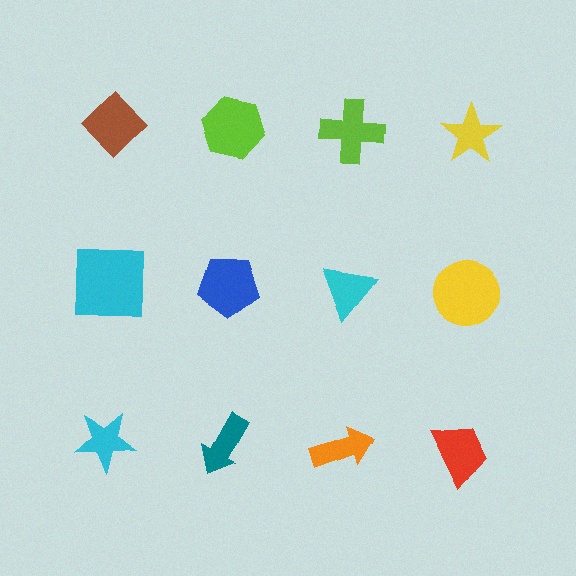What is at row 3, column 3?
An orange arrow.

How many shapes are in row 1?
4 shapes.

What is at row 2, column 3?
A cyan triangle.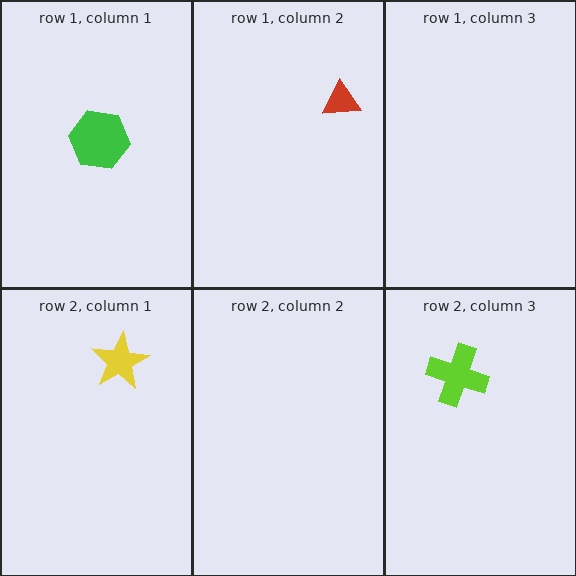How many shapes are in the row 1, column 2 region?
1.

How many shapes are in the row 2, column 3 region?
1.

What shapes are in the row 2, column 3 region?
The lime cross.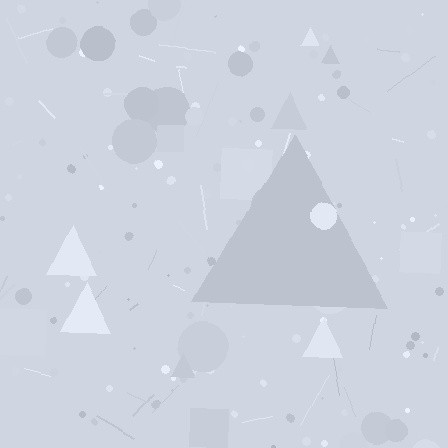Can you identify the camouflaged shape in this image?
The camouflaged shape is a triangle.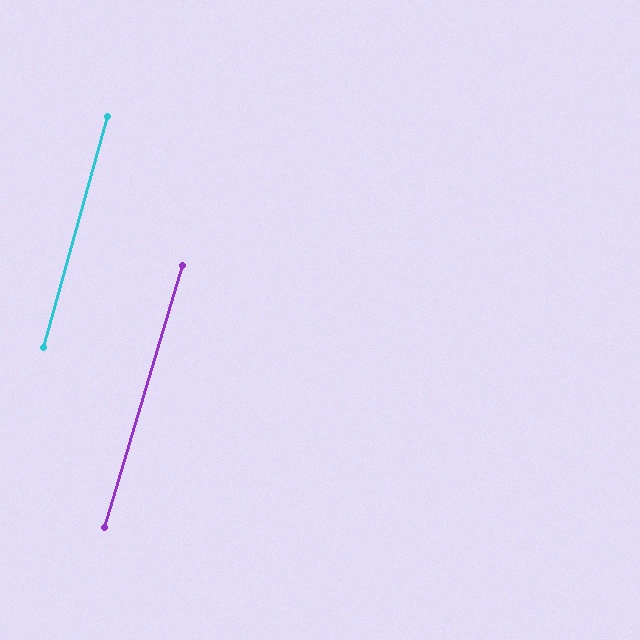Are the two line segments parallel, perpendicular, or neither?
Parallel — their directions differ by only 1.3°.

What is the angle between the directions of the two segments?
Approximately 1 degree.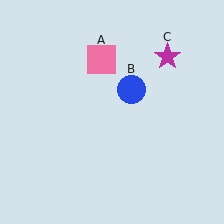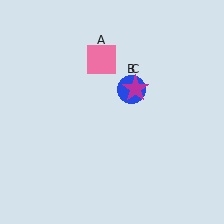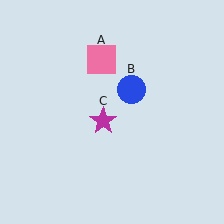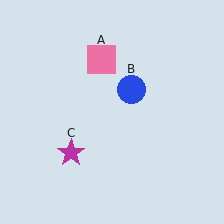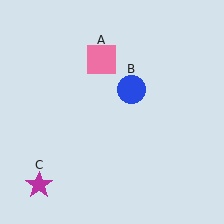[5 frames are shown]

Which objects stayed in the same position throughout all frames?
Pink square (object A) and blue circle (object B) remained stationary.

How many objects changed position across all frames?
1 object changed position: magenta star (object C).